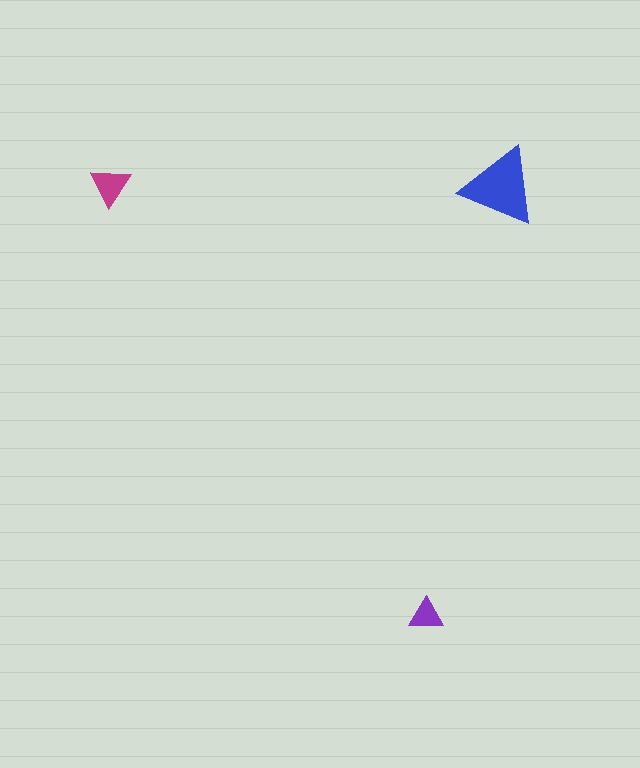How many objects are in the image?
There are 3 objects in the image.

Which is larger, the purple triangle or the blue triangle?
The blue one.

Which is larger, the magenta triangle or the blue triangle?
The blue one.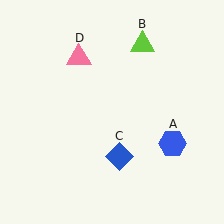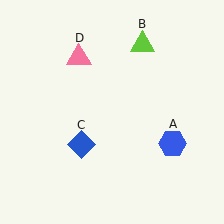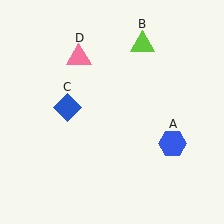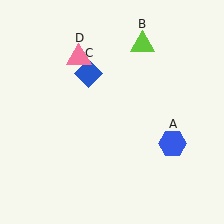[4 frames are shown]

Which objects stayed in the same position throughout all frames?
Blue hexagon (object A) and lime triangle (object B) and pink triangle (object D) remained stationary.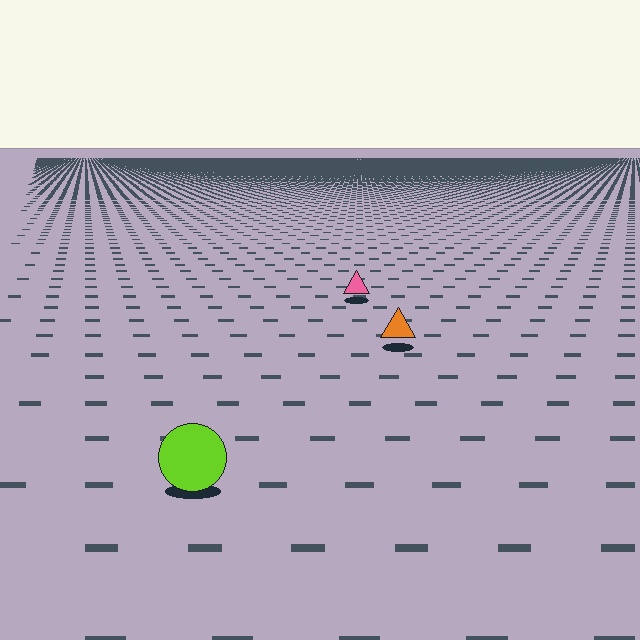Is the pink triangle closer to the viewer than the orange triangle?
No. The orange triangle is closer — you can tell from the texture gradient: the ground texture is coarser near it.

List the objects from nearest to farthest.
From nearest to farthest: the lime circle, the orange triangle, the pink triangle.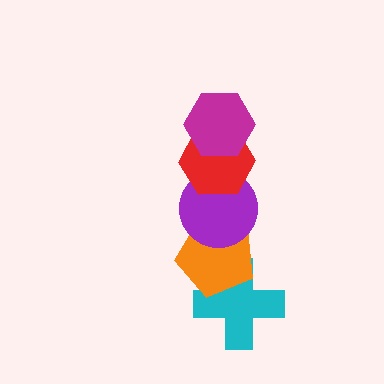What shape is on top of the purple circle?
The red hexagon is on top of the purple circle.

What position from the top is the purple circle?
The purple circle is 3rd from the top.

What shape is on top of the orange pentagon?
The purple circle is on top of the orange pentagon.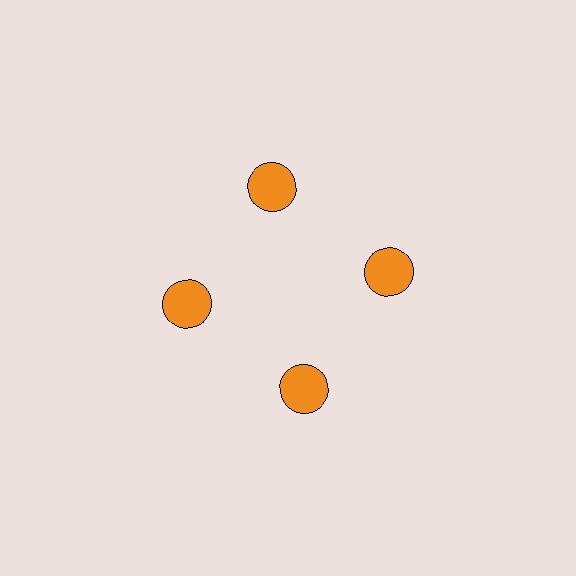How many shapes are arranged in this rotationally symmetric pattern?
There are 4 shapes, arranged in 4 groups of 1.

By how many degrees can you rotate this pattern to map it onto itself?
The pattern maps onto itself every 90 degrees of rotation.